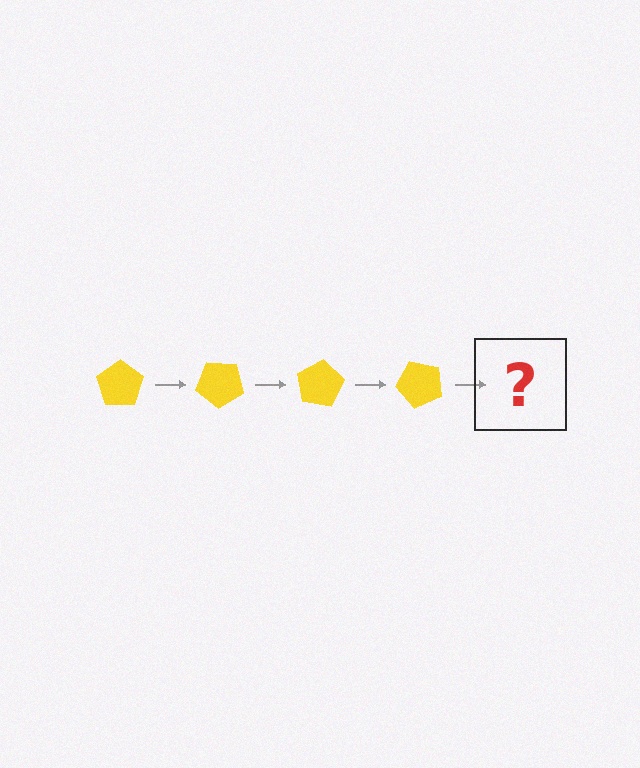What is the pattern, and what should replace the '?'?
The pattern is that the pentagon rotates 40 degrees each step. The '?' should be a yellow pentagon rotated 160 degrees.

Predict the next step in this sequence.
The next step is a yellow pentagon rotated 160 degrees.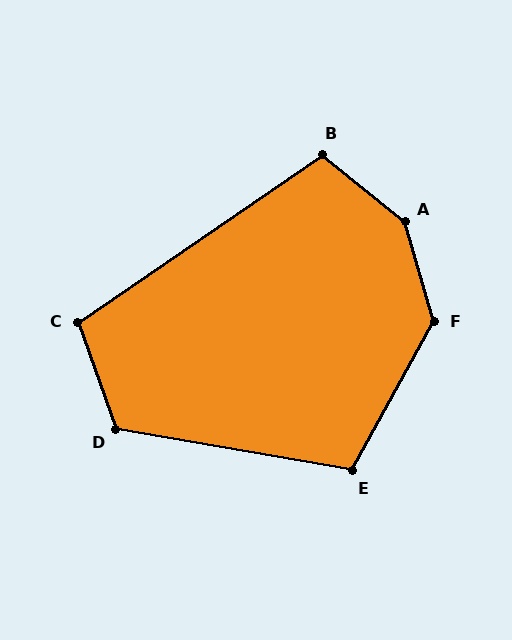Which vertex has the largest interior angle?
A, at approximately 146 degrees.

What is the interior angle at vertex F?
Approximately 135 degrees (obtuse).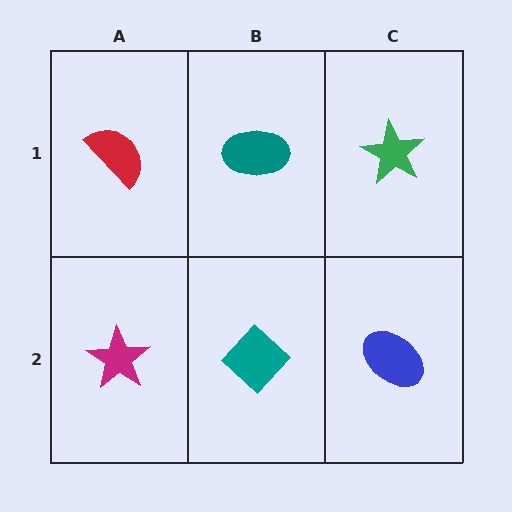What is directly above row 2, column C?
A green star.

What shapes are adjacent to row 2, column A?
A red semicircle (row 1, column A), a teal diamond (row 2, column B).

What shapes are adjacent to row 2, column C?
A green star (row 1, column C), a teal diamond (row 2, column B).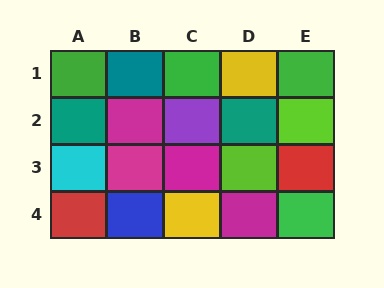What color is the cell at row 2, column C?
Purple.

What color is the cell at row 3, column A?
Cyan.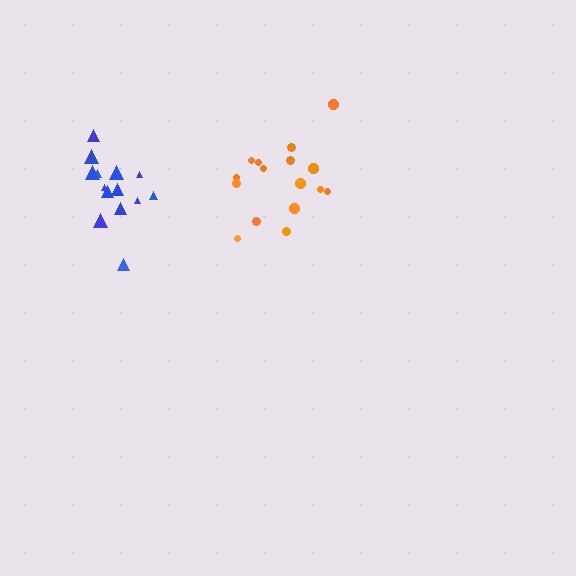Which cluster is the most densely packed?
Blue.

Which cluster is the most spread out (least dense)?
Orange.